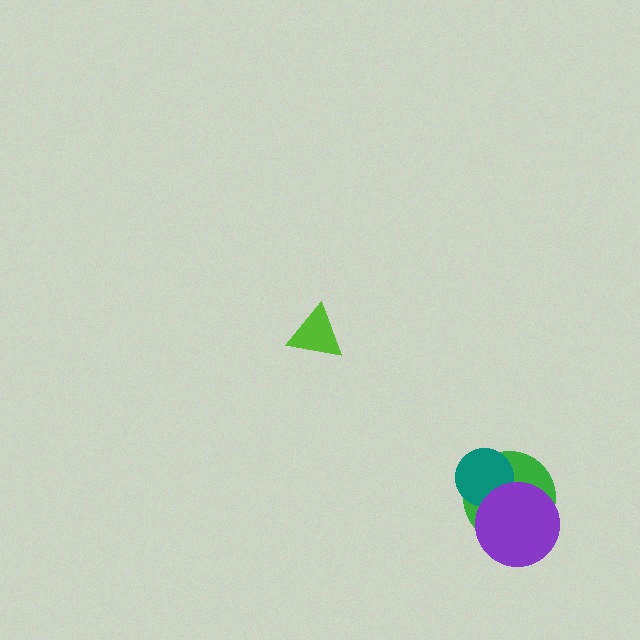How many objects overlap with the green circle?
2 objects overlap with the green circle.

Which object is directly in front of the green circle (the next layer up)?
The teal circle is directly in front of the green circle.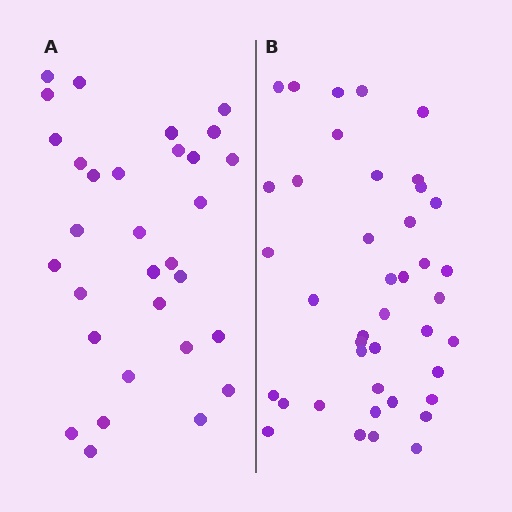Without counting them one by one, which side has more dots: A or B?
Region B (the right region) has more dots.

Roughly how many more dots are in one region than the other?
Region B has roughly 10 or so more dots than region A.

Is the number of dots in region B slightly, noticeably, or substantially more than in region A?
Region B has noticeably more, but not dramatically so. The ratio is roughly 1.3 to 1.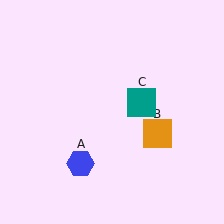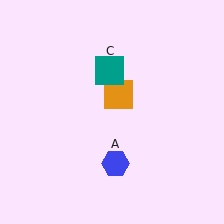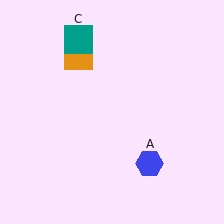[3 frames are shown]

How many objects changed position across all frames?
3 objects changed position: blue hexagon (object A), orange square (object B), teal square (object C).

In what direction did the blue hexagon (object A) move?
The blue hexagon (object A) moved right.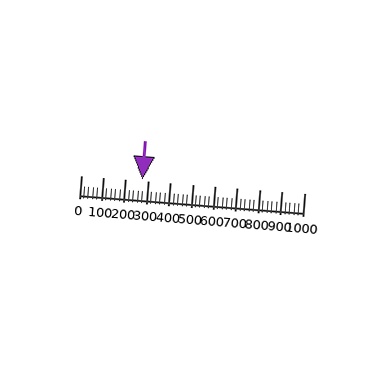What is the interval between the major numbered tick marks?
The major tick marks are spaced 100 units apart.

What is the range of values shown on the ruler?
The ruler shows values from 0 to 1000.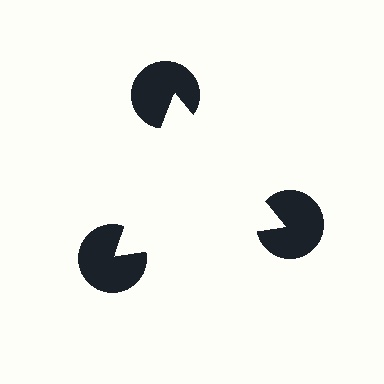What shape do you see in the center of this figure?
An illusory triangle — its edges are inferred from the aligned wedge cuts in the pac-man discs, not physically drawn.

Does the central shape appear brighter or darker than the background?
It typically appears slightly brighter than the background, even though no actual brightness change is drawn.